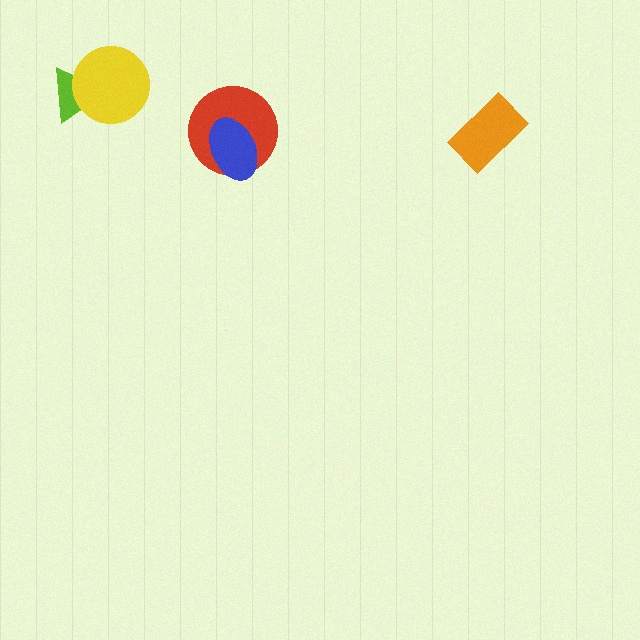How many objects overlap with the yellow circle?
1 object overlaps with the yellow circle.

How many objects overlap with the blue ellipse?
1 object overlaps with the blue ellipse.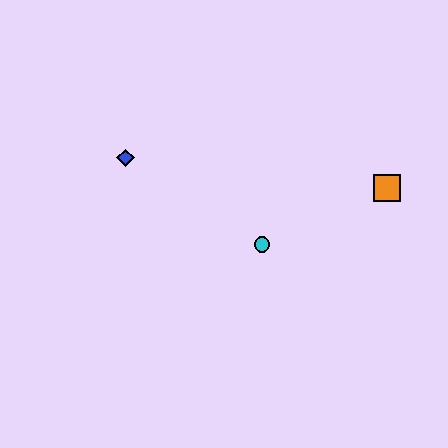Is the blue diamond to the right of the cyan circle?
No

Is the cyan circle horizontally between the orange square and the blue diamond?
Yes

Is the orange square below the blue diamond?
Yes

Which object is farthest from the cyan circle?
The blue diamond is farthest from the cyan circle.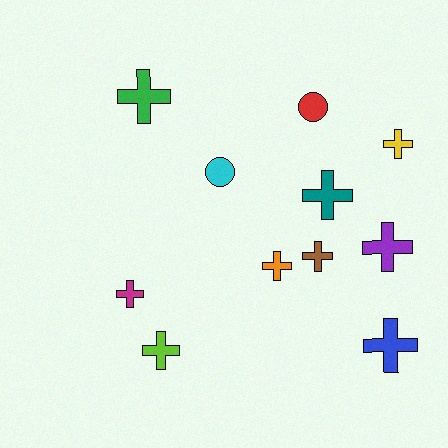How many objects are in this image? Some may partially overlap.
There are 11 objects.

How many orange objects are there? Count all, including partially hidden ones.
There is 1 orange object.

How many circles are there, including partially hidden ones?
There are 2 circles.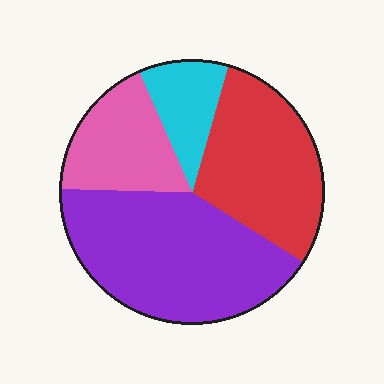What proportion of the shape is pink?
Pink takes up about one sixth (1/6) of the shape.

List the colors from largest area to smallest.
From largest to smallest: purple, red, pink, cyan.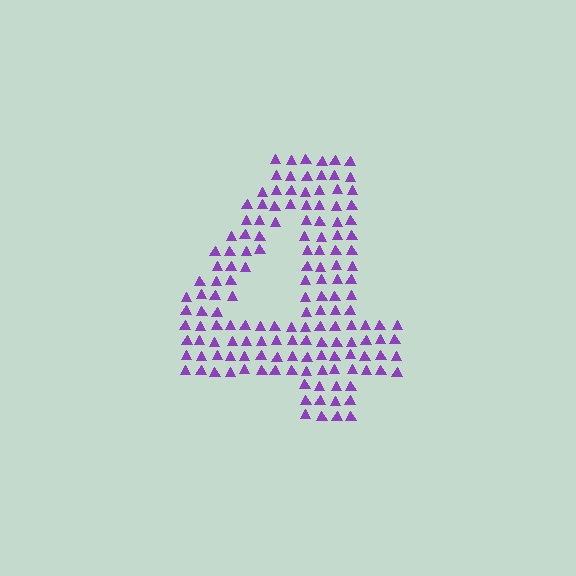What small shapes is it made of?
It is made of small triangles.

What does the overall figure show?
The overall figure shows the digit 4.